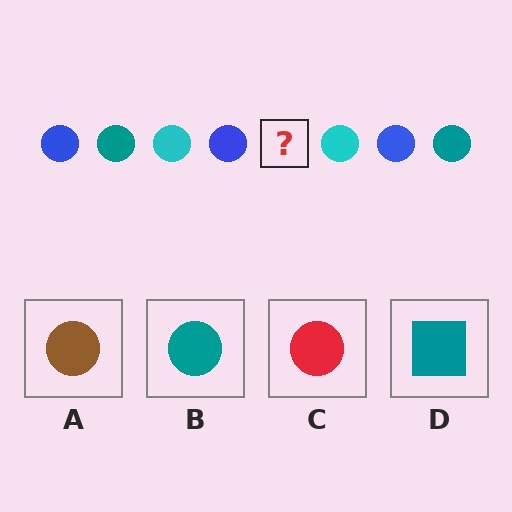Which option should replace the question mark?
Option B.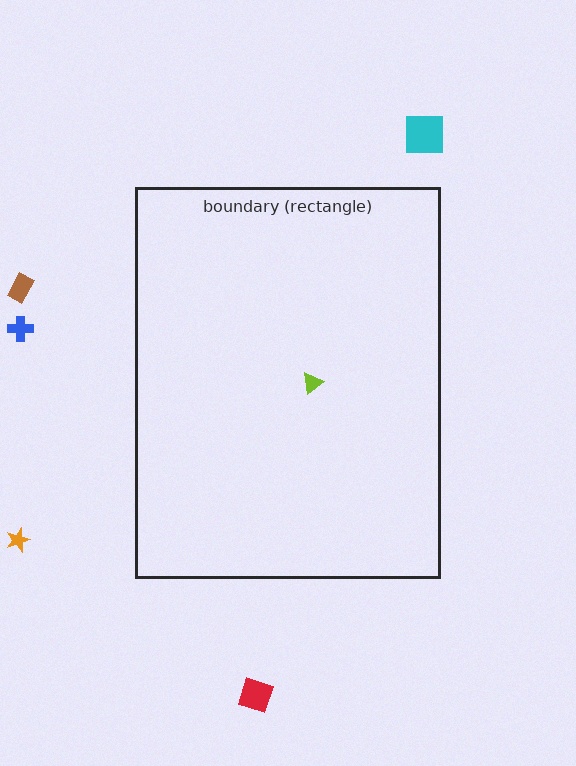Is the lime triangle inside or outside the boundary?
Inside.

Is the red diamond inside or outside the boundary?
Outside.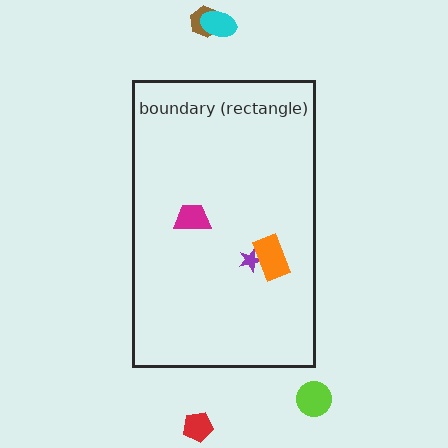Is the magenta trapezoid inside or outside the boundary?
Inside.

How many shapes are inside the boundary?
3 inside, 4 outside.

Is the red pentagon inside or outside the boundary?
Outside.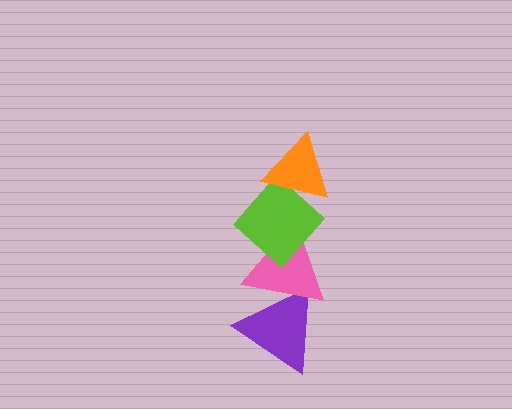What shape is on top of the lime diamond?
The orange triangle is on top of the lime diamond.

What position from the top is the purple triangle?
The purple triangle is 4th from the top.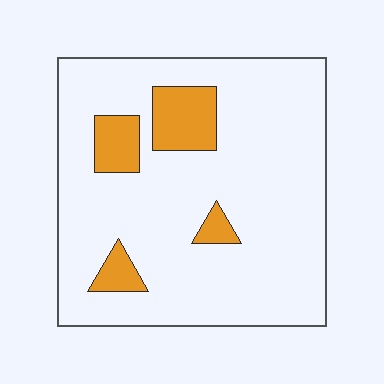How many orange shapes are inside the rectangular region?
4.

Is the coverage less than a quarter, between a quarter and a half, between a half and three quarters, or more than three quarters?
Less than a quarter.